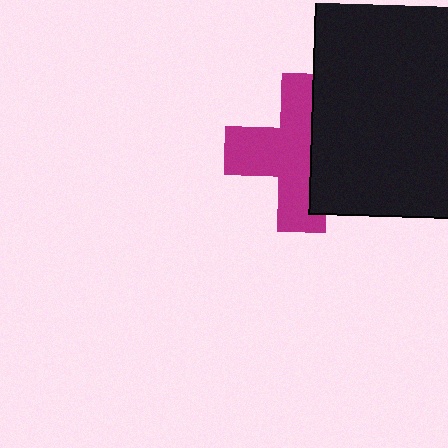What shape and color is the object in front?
The object in front is a black rectangle.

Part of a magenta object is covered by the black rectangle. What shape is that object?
It is a cross.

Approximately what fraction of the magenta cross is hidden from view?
Roughly 40% of the magenta cross is hidden behind the black rectangle.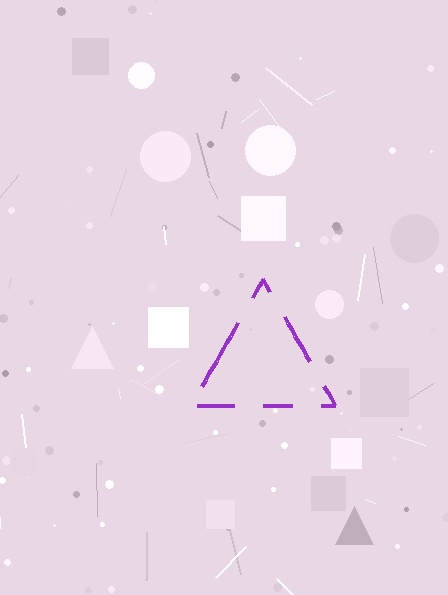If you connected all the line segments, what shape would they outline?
They would outline a triangle.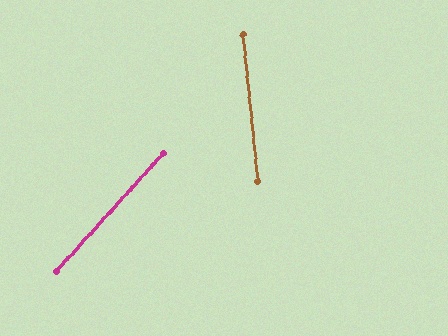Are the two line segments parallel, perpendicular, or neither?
Neither parallel nor perpendicular — they differ by about 48°.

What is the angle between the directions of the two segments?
Approximately 48 degrees.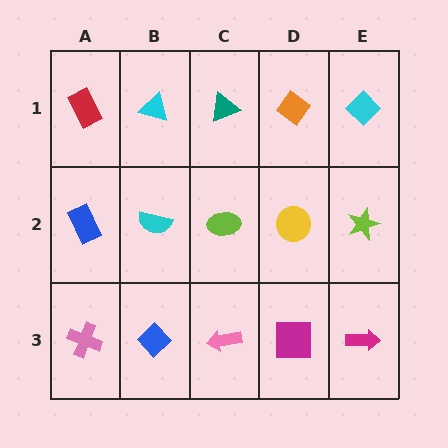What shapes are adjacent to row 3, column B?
A cyan semicircle (row 2, column B), a pink cross (row 3, column A), a pink arrow (row 3, column C).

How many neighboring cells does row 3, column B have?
3.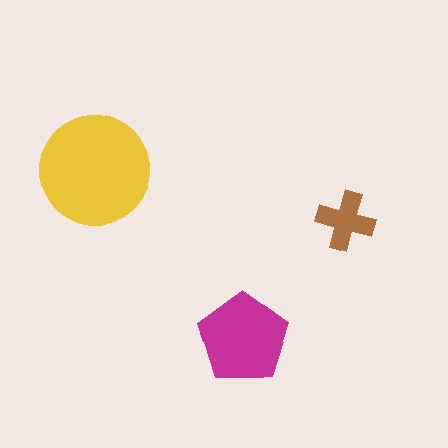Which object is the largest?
The yellow circle.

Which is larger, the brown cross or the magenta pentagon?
The magenta pentagon.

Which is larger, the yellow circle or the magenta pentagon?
The yellow circle.